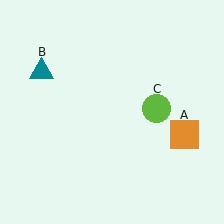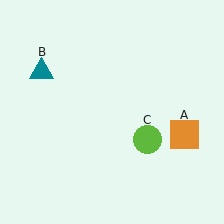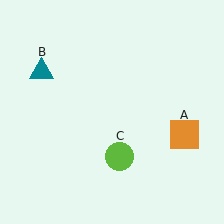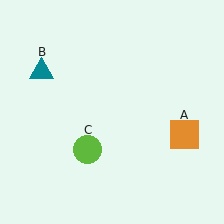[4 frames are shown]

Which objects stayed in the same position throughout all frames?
Orange square (object A) and teal triangle (object B) remained stationary.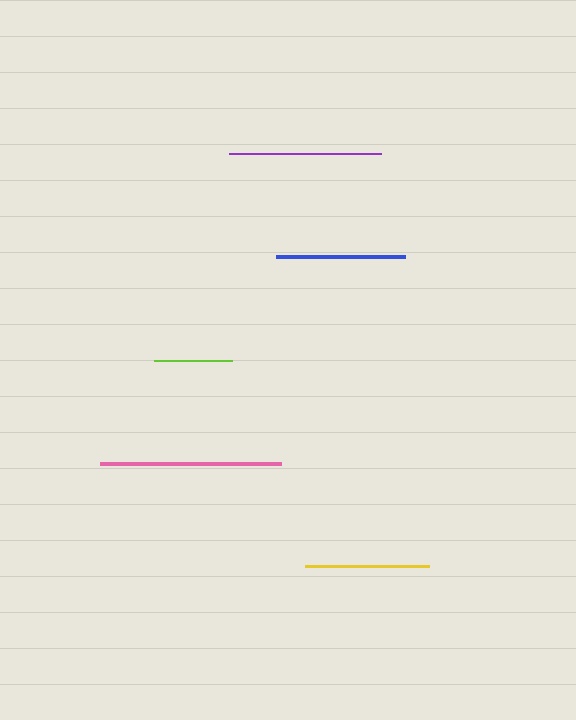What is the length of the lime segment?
The lime segment is approximately 78 pixels long.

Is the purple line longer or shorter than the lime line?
The purple line is longer than the lime line.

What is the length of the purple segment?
The purple segment is approximately 152 pixels long.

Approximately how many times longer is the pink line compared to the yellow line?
The pink line is approximately 1.5 times the length of the yellow line.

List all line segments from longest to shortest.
From longest to shortest: pink, purple, blue, yellow, lime.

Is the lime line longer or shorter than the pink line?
The pink line is longer than the lime line.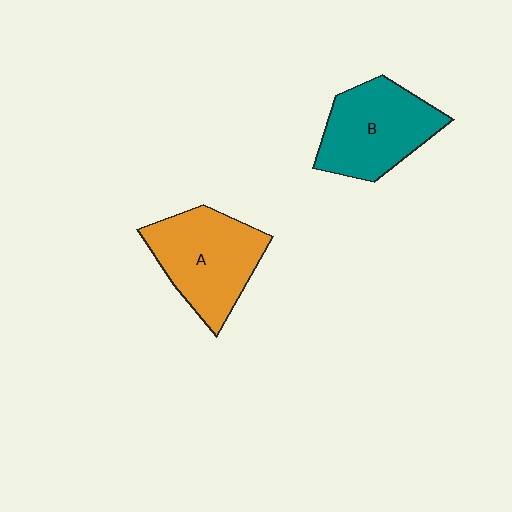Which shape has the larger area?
Shape A (orange).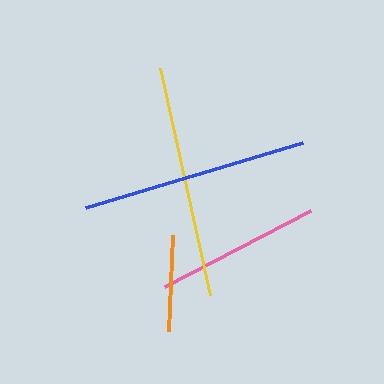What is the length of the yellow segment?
The yellow segment is approximately 233 pixels long.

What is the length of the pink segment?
The pink segment is approximately 164 pixels long.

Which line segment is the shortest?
The orange line is the shortest at approximately 96 pixels.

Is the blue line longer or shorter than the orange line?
The blue line is longer than the orange line.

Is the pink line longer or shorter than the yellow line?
The yellow line is longer than the pink line.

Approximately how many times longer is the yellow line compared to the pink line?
The yellow line is approximately 1.4 times the length of the pink line.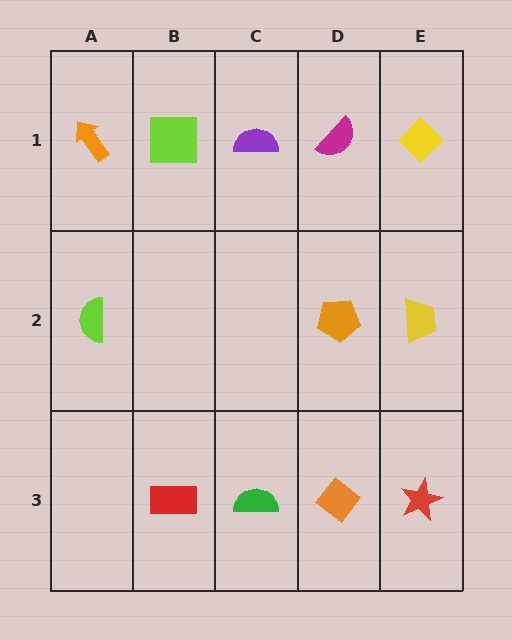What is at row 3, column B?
A red rectangle.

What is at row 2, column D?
An orange pentagon.